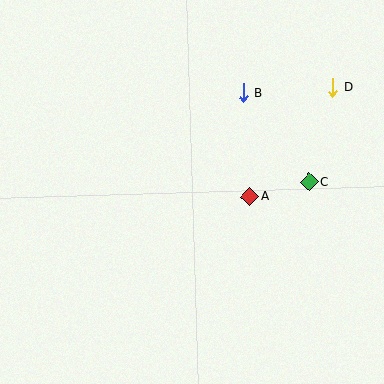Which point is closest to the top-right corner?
Point D is closest to the top-right corner.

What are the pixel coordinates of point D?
Point D is at (333, 88).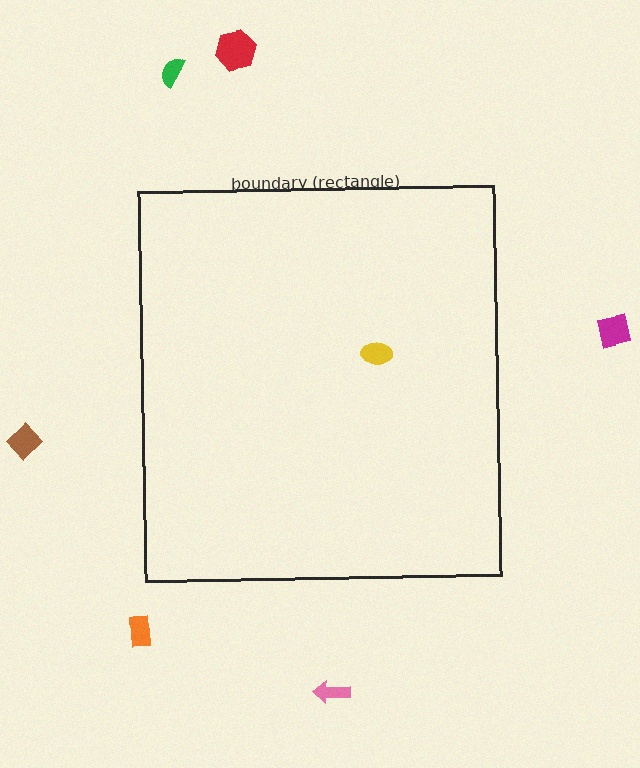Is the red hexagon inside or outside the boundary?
Outside.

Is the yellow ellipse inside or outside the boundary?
Inside.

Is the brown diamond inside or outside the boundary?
Outside.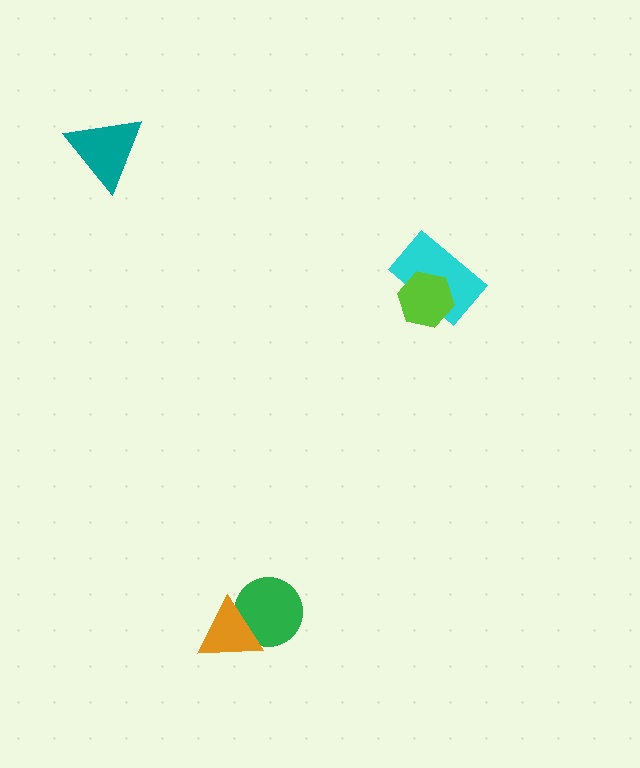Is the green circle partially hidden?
Yes, it is partially covered by another shape.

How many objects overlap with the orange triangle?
1 object overlaps with the orange triangle.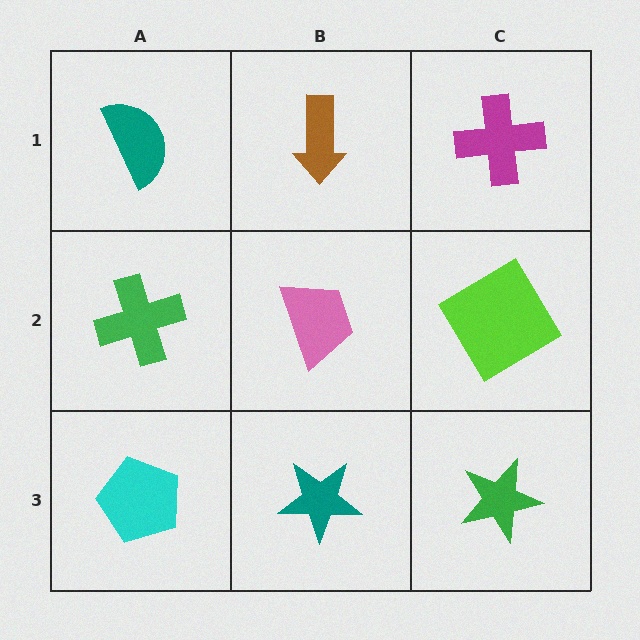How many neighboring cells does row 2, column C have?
3.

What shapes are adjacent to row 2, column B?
A brown arrow (row 1, column B), a teal star (row 3, column B), a green cross (row 2, column A), a lime diamond (row 2, column C).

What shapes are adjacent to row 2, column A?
A teal semicircle (row 1, column A), a cyan pentagon (row 3, column A), a pink trapezoid (row 2, column B).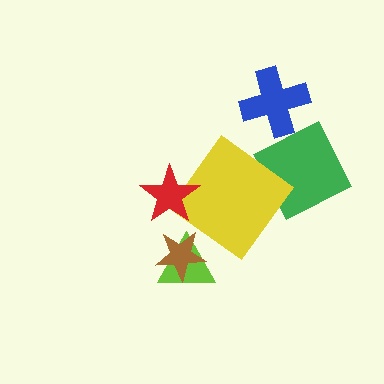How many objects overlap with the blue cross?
0 objects overlap with the blue cross.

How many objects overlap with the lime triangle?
1 object overlaps with the lime triangle.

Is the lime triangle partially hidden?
Yes, it is partially covered by another shape.